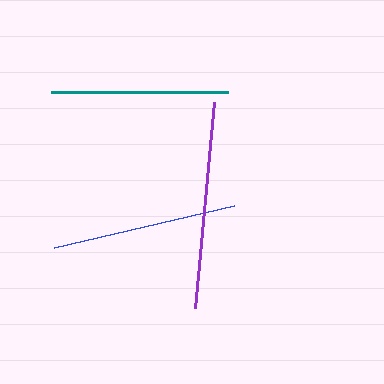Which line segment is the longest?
The purple line is the longest at approximately 207 pixels.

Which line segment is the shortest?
The teal line is the shortest at approximately 176 pixels.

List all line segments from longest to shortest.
From longest to shortest: purple, blue, teal.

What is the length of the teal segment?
The teal segment is approximately 176 pixels long.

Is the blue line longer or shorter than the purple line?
The purple line is longer than the blue line.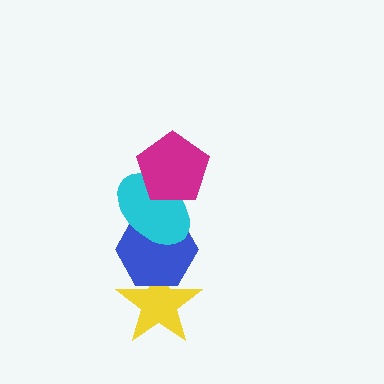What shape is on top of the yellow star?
The blue hexagon is on top of the yellow star.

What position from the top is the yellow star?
The yellow star is 4th from the top.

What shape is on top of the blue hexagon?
The cyan ellipse is on top of the blue hexagon.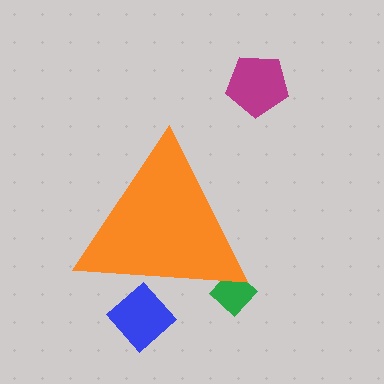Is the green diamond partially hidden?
Yes, the green diamond is partially hidden behind the orange triangle.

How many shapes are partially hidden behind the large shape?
2 shapes are partially hidden.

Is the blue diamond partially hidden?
Yes, the blue diamond is partially hidden behind the orange triangle.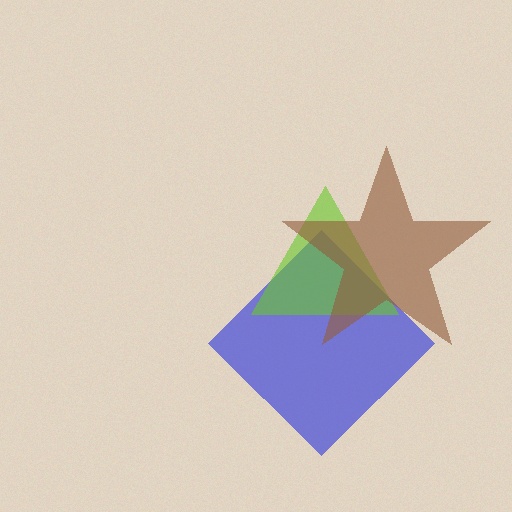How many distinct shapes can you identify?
There are 3 distinct shapes: a blue diamond, a lime triangle, a brown star.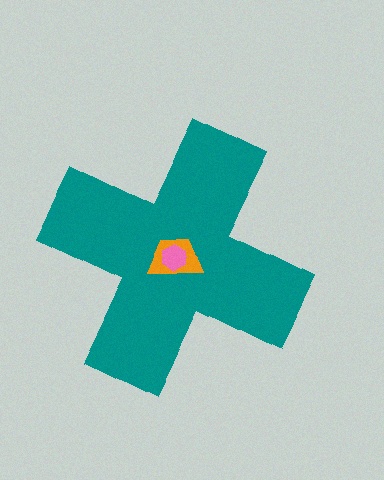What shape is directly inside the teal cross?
The orange trapezoid.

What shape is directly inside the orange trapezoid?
The pink hexagon.